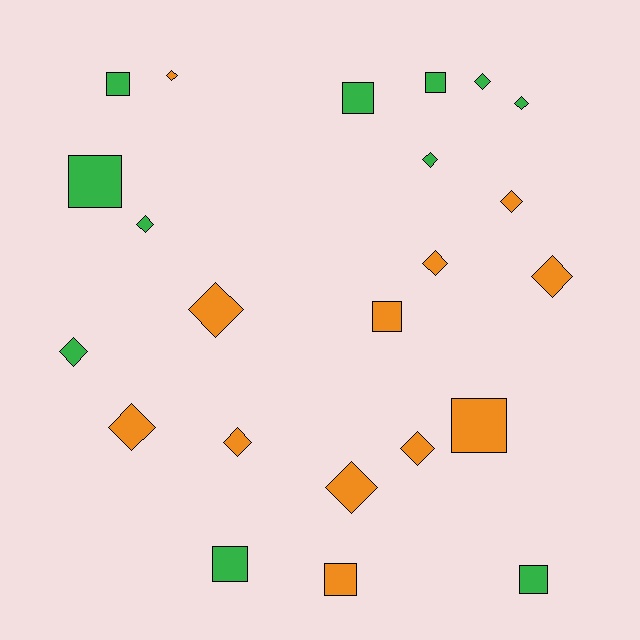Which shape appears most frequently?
Diamond, with 14 objects.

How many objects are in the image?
There are 23 objects.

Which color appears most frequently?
Orange, with 12 objects.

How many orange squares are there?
There are 3 orange squares.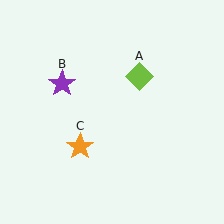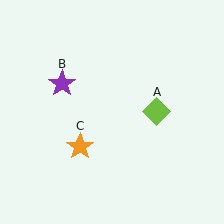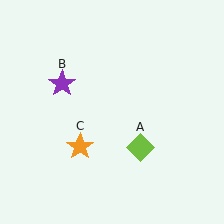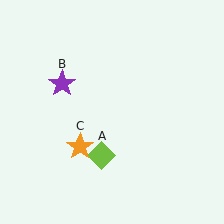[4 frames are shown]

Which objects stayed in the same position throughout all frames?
Purple star (object B) and orange star (object C) remained stationary.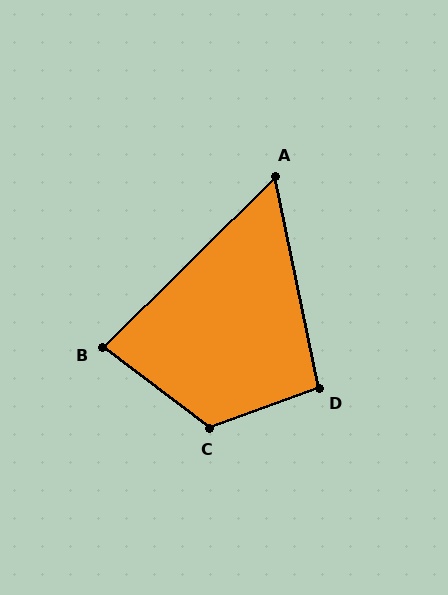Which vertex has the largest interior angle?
C, at approximately 123 degrees.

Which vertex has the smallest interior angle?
A, at approximately 57 degrees.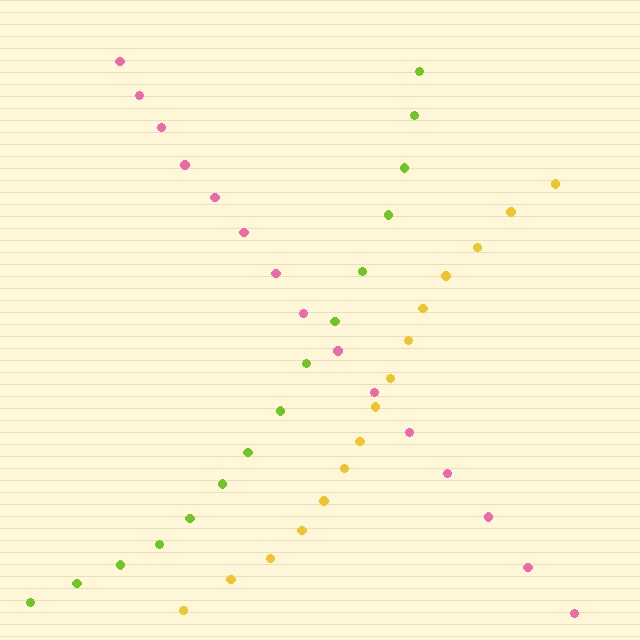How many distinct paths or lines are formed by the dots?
There are 3 distinct paths.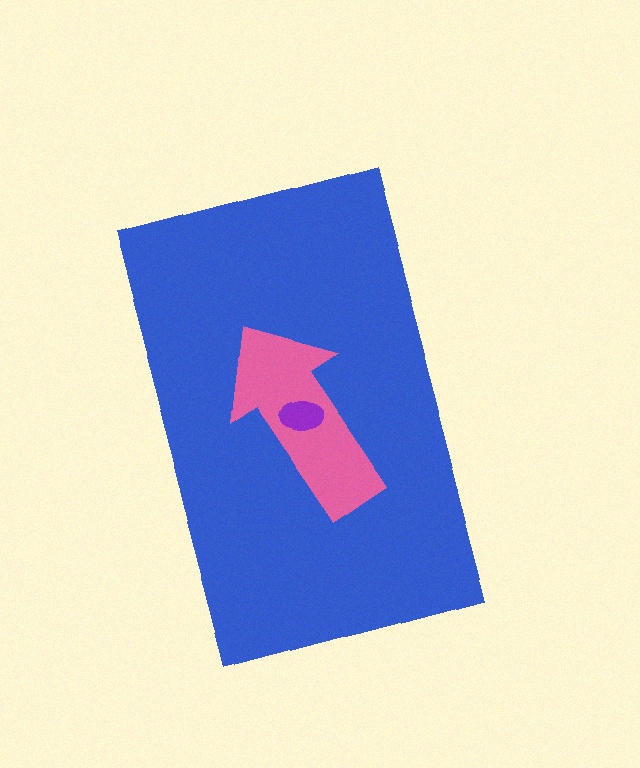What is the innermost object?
The purple ellipse.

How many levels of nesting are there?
3.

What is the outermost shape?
The blue rectangle.